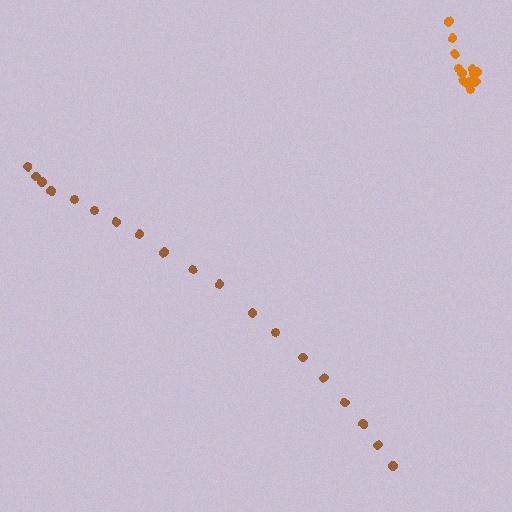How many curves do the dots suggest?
There are 2 distinct paths.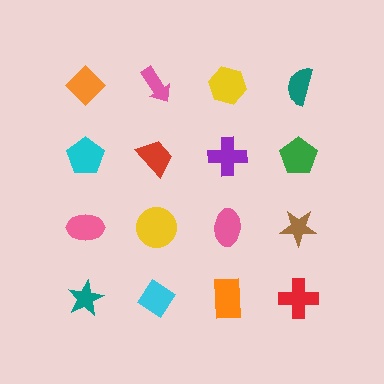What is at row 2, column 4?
A green pentagon.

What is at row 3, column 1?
A pink ellipse.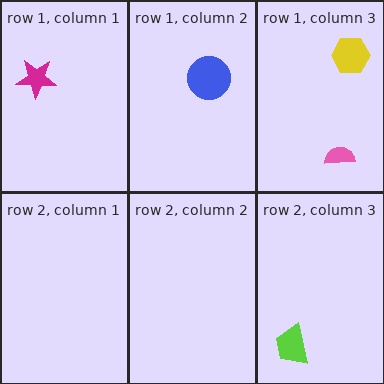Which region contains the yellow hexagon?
The row 1, column 3 region.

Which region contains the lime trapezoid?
The row 2, column 3 region.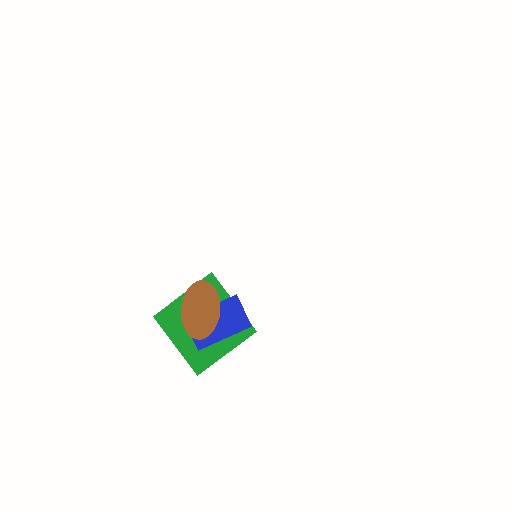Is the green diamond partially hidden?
Yes, it is partially covered by another shape.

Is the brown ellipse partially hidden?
No, no other shape covers it.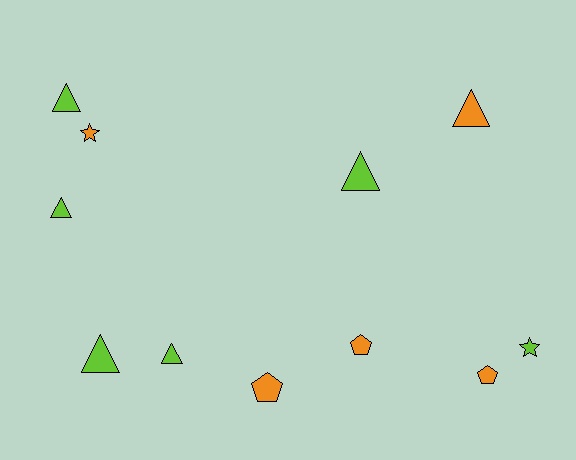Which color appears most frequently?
Lime, with 6 objects.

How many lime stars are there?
There is 1 lime star.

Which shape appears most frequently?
Triangle, with 6 objects.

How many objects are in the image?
There are 11 objects.